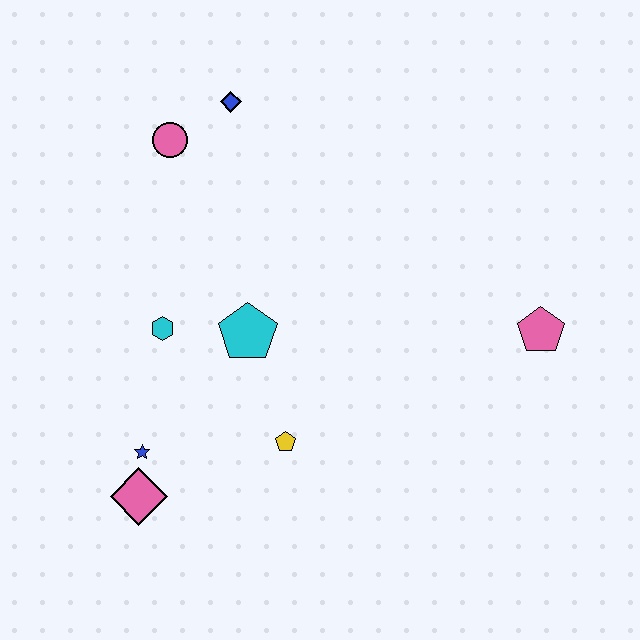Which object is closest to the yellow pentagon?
The cyan pentagon is closest to the yellow pentagon.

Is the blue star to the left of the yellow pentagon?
Yes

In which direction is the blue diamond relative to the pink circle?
The blue diamond is to the right of the pink circle.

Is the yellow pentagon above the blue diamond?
No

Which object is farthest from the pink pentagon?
The pink diamond is farthest from the pink pentagon.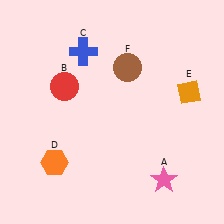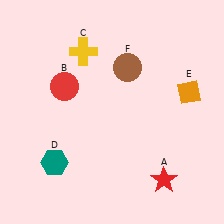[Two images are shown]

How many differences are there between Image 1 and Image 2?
There are 3 differences between the two images.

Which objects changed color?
A changed from pink to red. C changed from blue to yellow. D changed from orange to teal.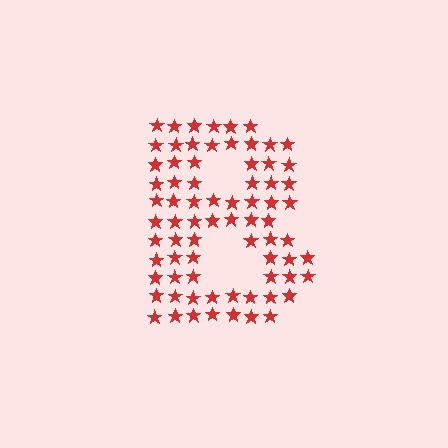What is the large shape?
The large shape is the letter B.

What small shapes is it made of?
It is made of small stars.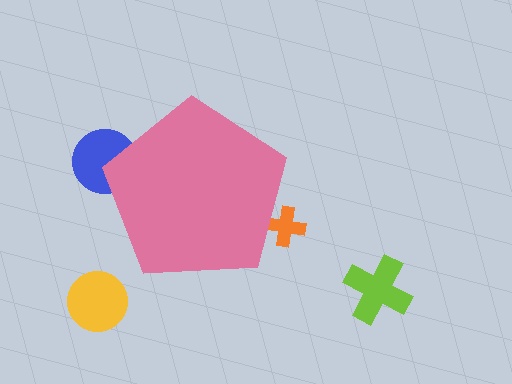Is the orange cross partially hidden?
Yes, the orange cross is partially hidden behind the pink pentagon.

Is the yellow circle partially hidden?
No, the yellow circle is fully visible.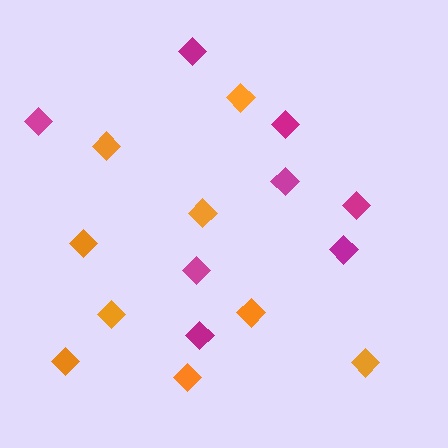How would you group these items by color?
There are 2 groups: one group of orange diamonds (9) and one group of magenta diamonds (8).